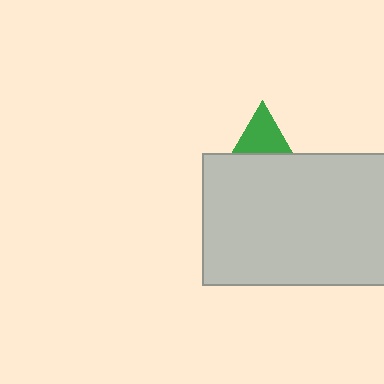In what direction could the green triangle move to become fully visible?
The green triangle could move up. That would shift it out from behind the light gray rectangle entirely.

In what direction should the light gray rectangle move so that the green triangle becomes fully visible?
The light gray rectangle should move down. That is the shortest direction to clear the overlap and leave the green triangle fully visible.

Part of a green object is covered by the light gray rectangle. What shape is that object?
It is a triangle.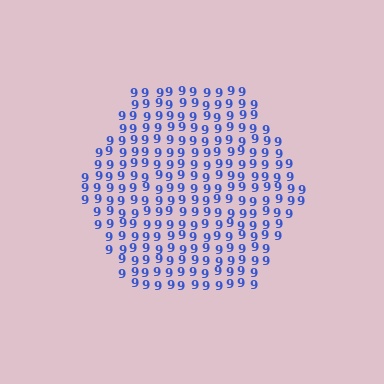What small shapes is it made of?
It is made of small digit 9's.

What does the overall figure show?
The overall figure shows a hexagon.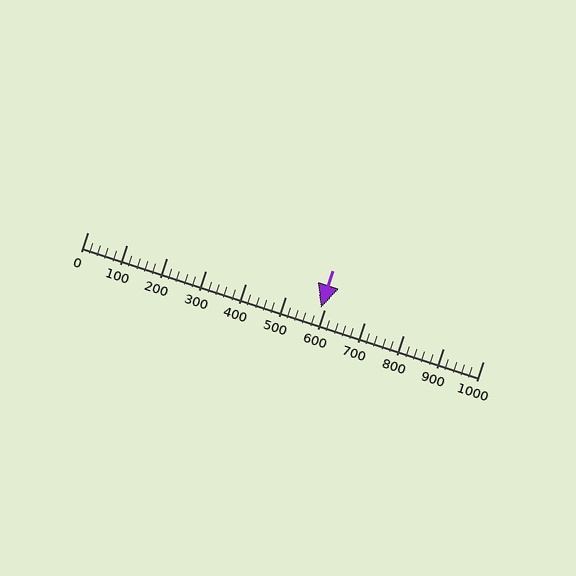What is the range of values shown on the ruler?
The ruler shows values from 0 to 1000.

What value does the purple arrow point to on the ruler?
The purple arrow points to approximately 591.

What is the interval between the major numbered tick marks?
The major tick marks are spaced 100 units apart.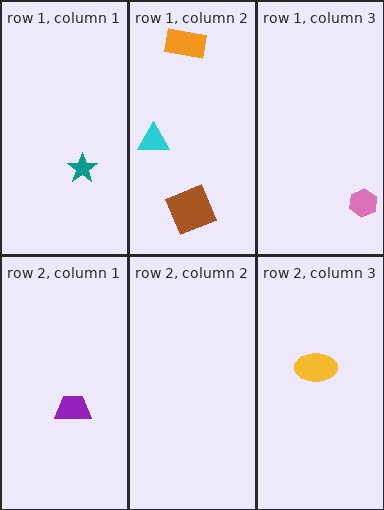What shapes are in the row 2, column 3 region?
The yellow ellipse.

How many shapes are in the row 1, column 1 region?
1.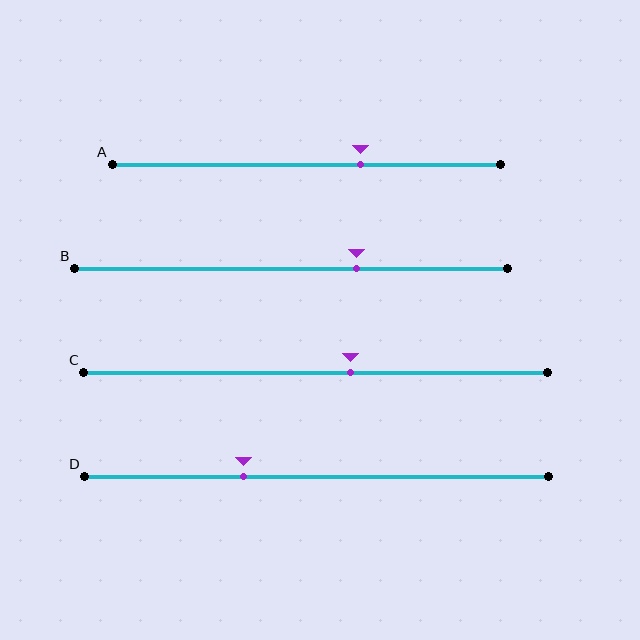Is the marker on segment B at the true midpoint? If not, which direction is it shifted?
No, the marker on segment B is shifted to the right by about 15% of the segment length.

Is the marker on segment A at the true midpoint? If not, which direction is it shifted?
No, the marker on segment A is shifted to the right by about 14% of the segment length.